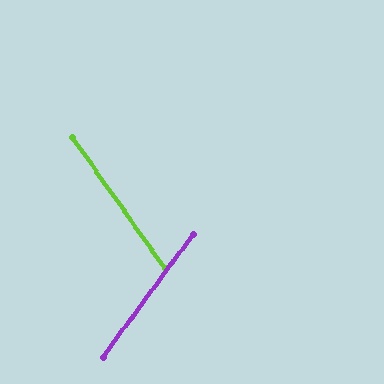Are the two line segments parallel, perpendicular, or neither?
Neither parallel nor perpendicular — they differ by about 72°.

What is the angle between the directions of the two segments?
Approximately 72 degrees.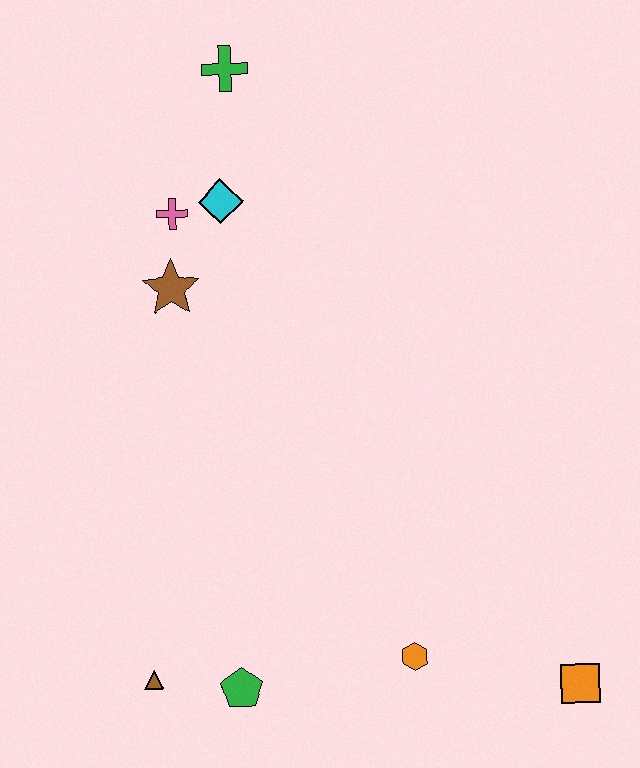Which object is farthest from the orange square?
The green cross is farthest from the orange square.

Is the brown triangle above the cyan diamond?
No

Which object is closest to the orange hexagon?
The orange square is closest to the orange hexagon.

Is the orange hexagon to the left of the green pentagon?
No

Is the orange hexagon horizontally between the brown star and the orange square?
Yes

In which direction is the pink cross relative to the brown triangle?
The pink cross is above the brown triangle.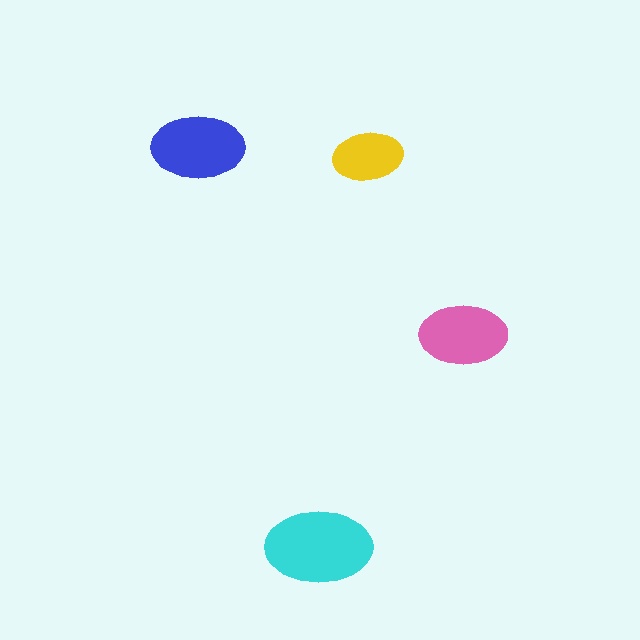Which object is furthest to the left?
The blue ellipse is leftmost.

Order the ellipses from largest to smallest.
the cyan one, the blue one, the pink one, the yellow one.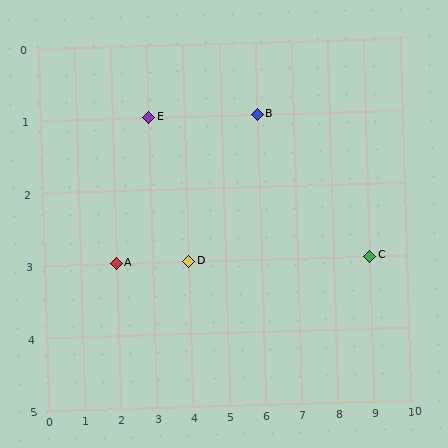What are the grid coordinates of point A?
Point A is at grid coordinates (2, 3).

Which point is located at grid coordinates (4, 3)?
Point D is at (4, 3).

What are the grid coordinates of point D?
Point D is at grid coordinates (4, 3).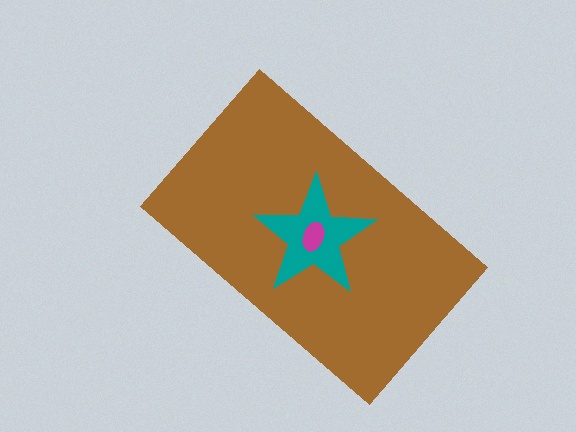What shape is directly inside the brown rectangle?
The teal star.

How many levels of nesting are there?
3.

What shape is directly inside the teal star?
The magenta ellipse.